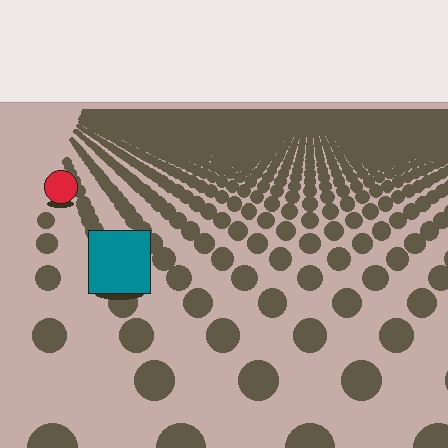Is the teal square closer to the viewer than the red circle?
Yes. The teal square is closer — you can tell from the texture gradient: the ground texture is coarser near it.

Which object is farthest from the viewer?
The red circle is farthest from the viewer. It appears smaller and the ground texture around it is denser.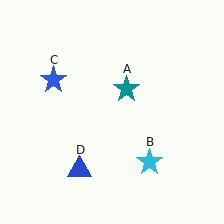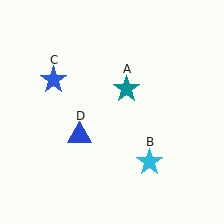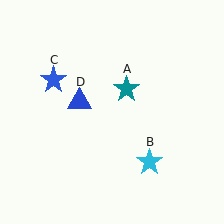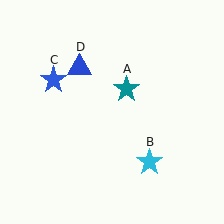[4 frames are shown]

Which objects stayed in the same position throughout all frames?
Teal star (object A) and cyan star (object B) and blue star (object C) remained stationary.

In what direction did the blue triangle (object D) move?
The blue triangle (object D) moved up.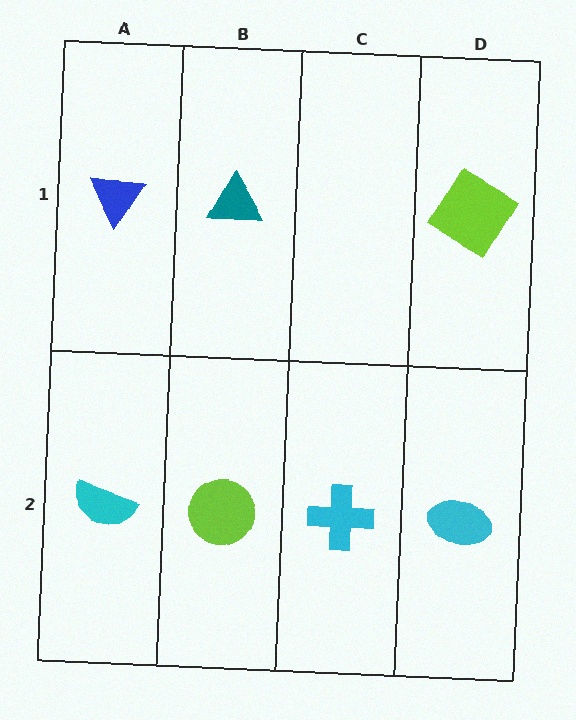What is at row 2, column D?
A cyan ellipse.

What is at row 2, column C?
A cyan cross.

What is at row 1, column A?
A blue triangle.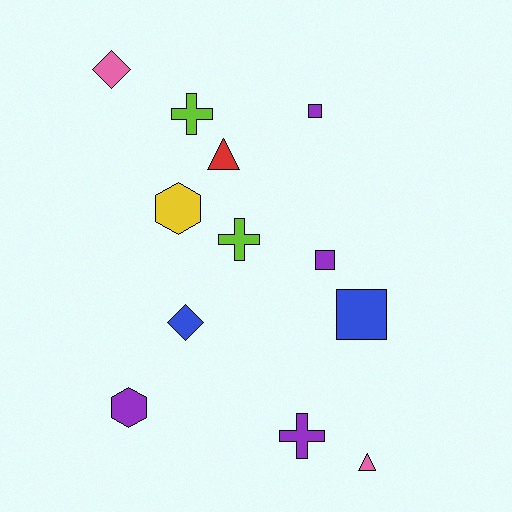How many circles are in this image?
There are no circles.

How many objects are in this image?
There are 12 objects.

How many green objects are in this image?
There are no green objects.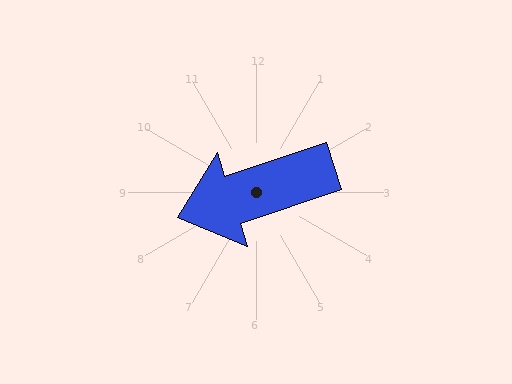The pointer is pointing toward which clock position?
Roughly 8 o'clock.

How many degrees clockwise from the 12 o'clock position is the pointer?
Approximately 252 degrees.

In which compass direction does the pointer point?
West.